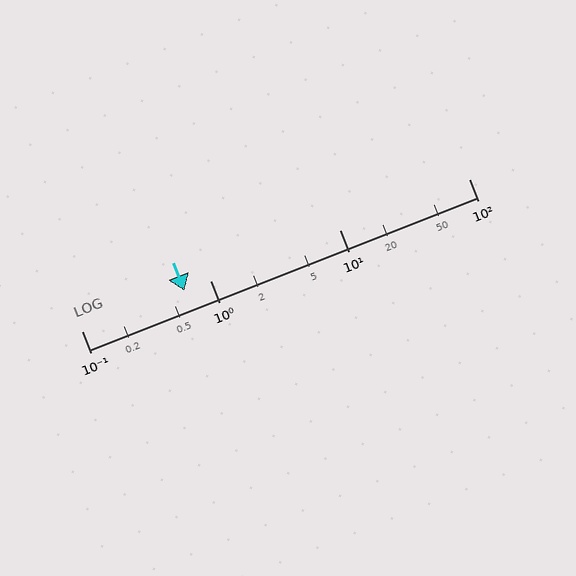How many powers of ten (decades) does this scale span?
The scale spans 3 decades, from 0.1 to 100.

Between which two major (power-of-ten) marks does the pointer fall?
The pointer is between 0.1 and 1.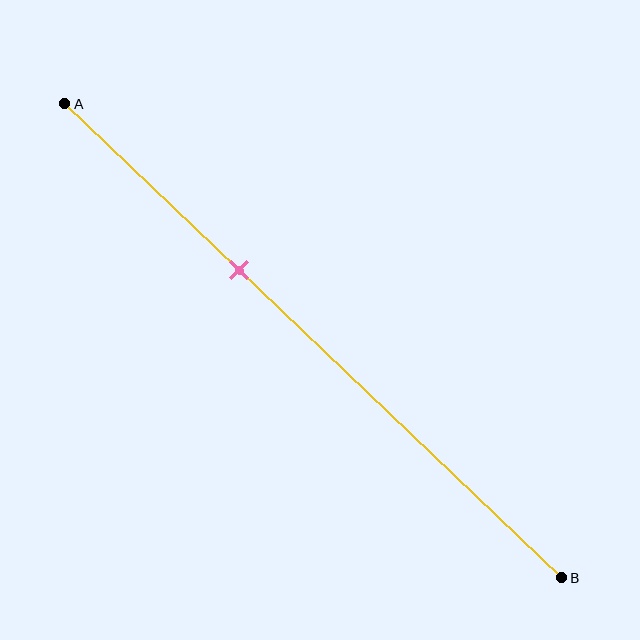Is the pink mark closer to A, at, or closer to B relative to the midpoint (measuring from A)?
The pink mark is closer to point A than the midpoint of segment AB.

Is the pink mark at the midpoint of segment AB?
No, the mark is at about 35% from A, not at the 50% midpoint.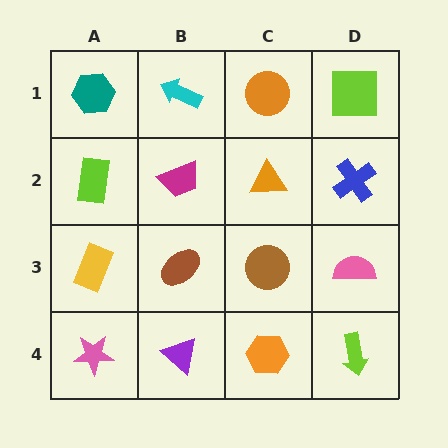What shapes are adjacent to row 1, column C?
An orange triangle (row 2, column C), a cyan arrow (row 1, column B), a lime square (row 1, column D).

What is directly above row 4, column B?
A brown ellipse.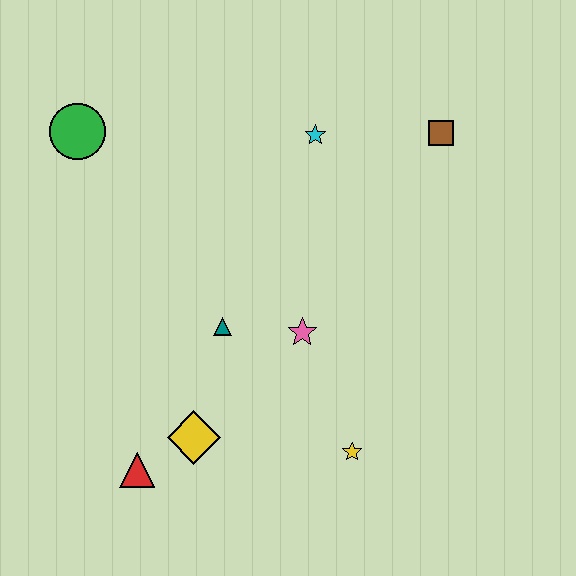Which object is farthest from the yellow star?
The green circle is farthest from the yellow star.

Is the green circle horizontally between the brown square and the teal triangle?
No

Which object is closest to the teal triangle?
The pink star is closest to the teal triangle.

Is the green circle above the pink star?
Yes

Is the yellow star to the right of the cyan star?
Yes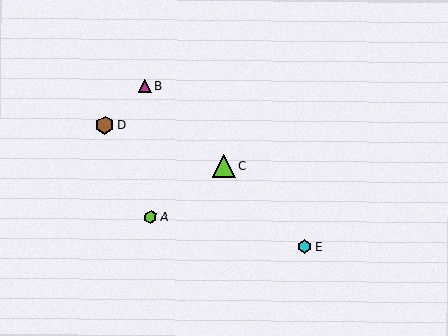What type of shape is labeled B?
Shape B is a magenta triangle.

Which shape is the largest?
The lime triangle (labeled C) is the largest.